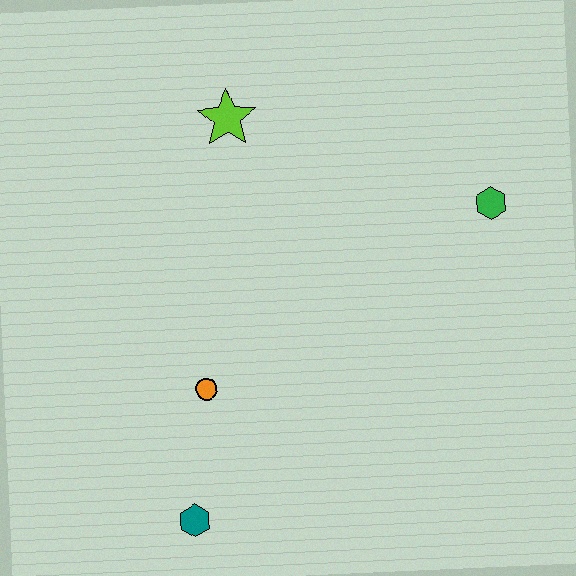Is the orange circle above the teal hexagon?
Yes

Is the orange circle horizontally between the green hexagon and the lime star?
No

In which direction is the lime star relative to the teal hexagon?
The lime star is above the teal hexagon.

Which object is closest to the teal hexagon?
The orange circle is closest to the teal hexagon.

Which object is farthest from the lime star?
The teal hexagon is farthest from the lime star.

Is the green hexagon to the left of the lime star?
No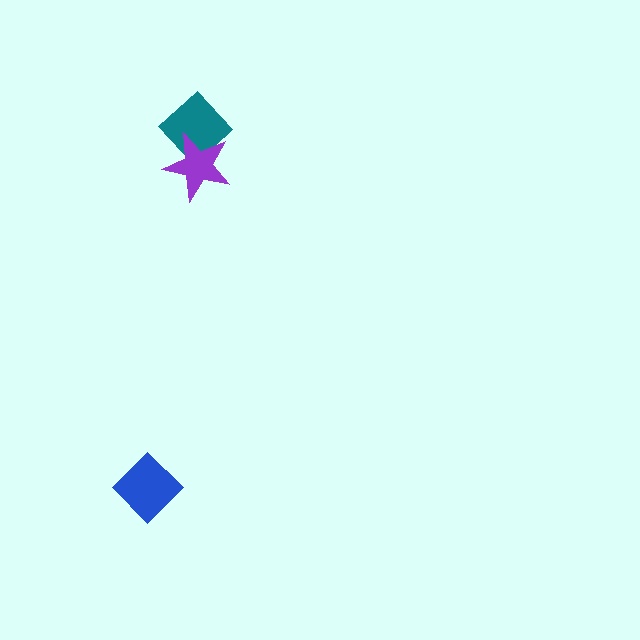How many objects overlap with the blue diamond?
0 objects overlap with the blue diamond.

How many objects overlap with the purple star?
1 object overlaps with the purple star.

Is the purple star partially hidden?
No, no other shape covers it.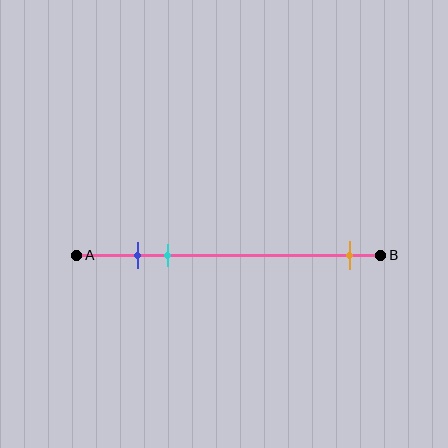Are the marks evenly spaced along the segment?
No, the marks are not evenly spaced.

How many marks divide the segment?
There are 3 marks dividing the segment.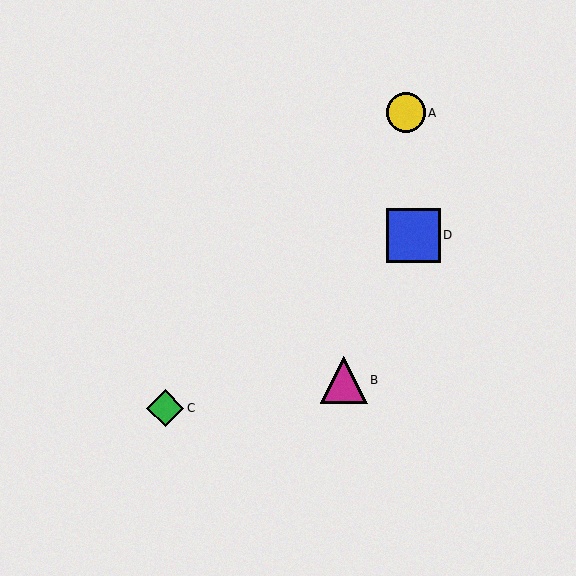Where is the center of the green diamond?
The center of the green diamond is at (165, 408).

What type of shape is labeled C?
Shape C is a green diamond.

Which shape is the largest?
The blue square (labeled D) is the largest.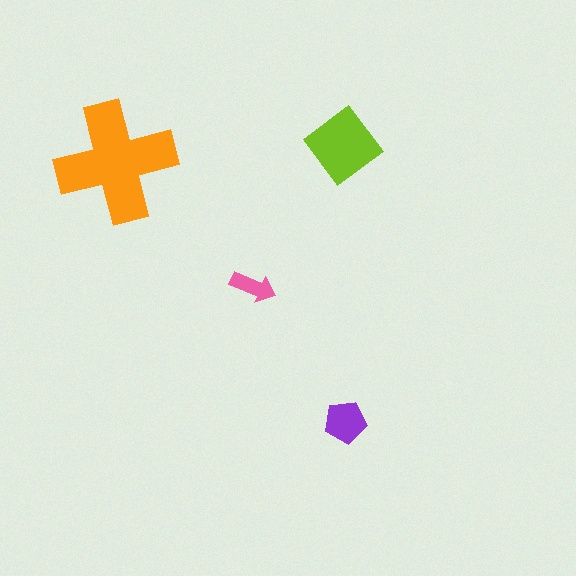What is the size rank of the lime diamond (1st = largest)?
2nd.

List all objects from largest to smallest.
The orange cross, the lime diamond, the purple pentagon, the pink arrow.